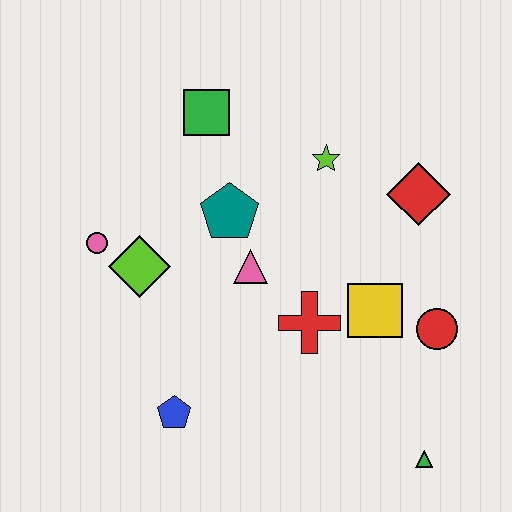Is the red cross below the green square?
Yes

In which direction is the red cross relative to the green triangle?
The red cross is above the green triangle.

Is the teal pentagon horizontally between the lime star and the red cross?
No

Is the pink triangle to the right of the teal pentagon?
Yes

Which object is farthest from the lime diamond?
The green triangle is farthest from the lime diamond.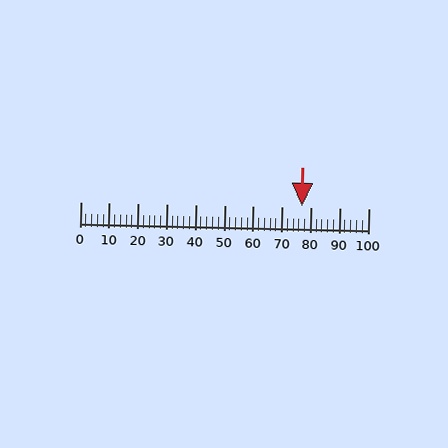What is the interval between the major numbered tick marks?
The major tick marks are spaced 10 units apart.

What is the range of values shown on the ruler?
The ruler shows values from 0 to 100.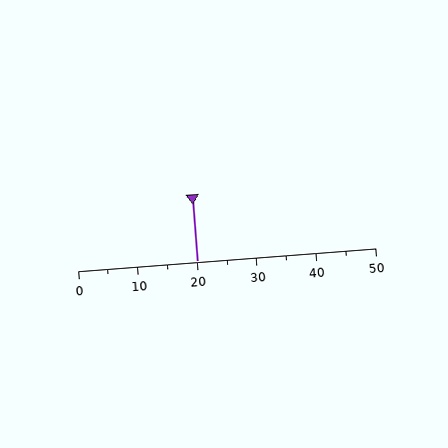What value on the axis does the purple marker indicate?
The marker indicates approximately 20.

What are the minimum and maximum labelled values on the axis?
The axis runs from 0 to 50.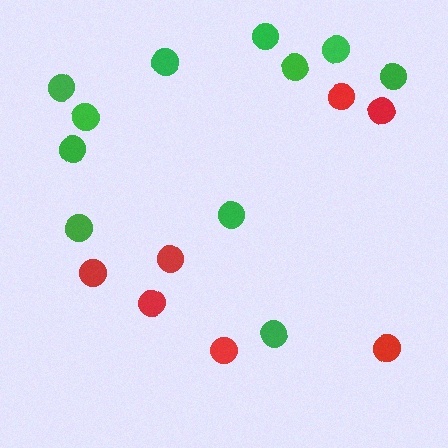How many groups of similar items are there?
There are 2 groups: one group of red circles (7) and one group of green circles (11).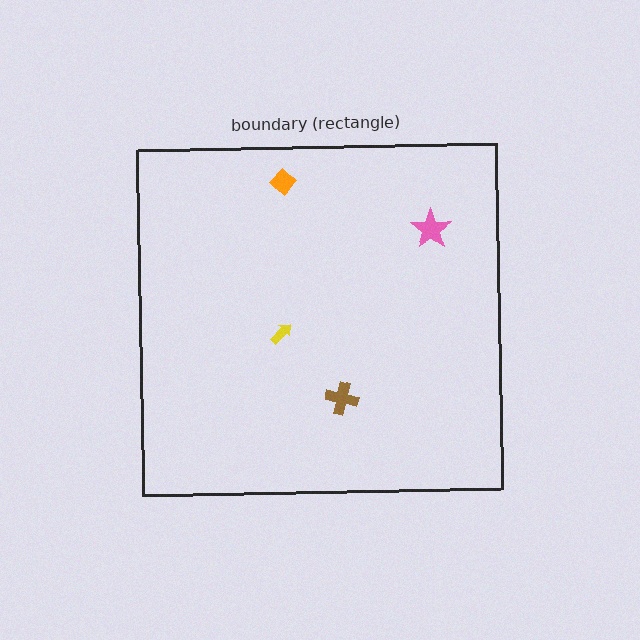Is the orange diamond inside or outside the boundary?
Inside.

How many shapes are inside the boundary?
4 inside, 0 outside.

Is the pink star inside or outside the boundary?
Inside.